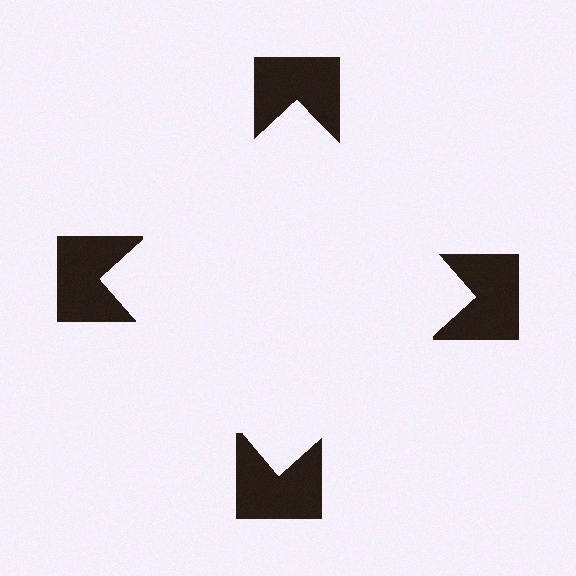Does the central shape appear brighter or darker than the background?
It typically appears slightly brighter than the background, even though no actual brightness change is drawn.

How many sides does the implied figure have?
4 sides.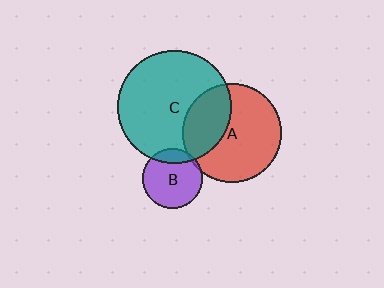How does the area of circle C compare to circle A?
Approximately 1.3 times.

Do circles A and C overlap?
Yes.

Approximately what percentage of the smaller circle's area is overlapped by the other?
Approximately 35%.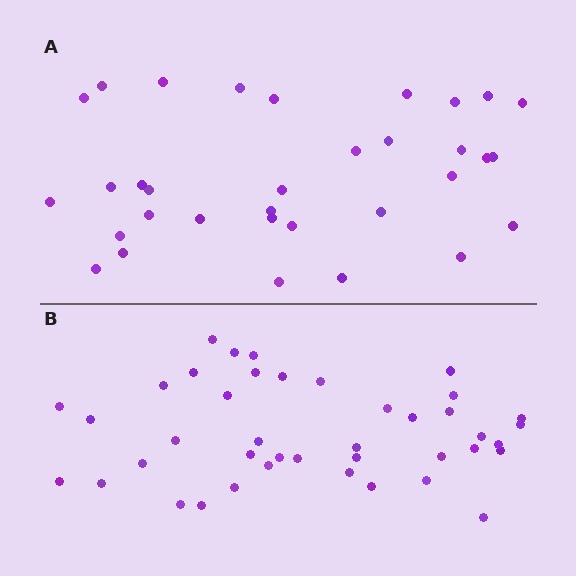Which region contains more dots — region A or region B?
Region B (the bottom region) has more dots.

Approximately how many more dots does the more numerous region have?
Region B has roughly 8 or so more dots than region A.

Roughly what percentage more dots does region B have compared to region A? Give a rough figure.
About 25% more.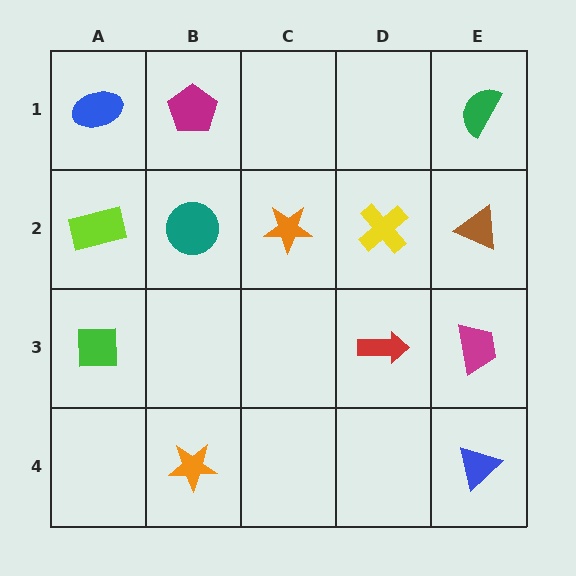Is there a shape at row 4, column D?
No, that cell is empty.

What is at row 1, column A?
A blue ellipse.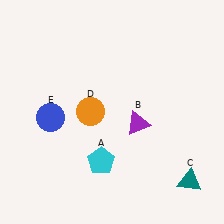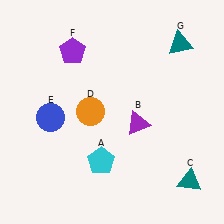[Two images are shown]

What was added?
A purple pentagon (F), a teal triangle (G) were added in Image 2.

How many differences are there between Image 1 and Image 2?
There are 2 differences between the two images.